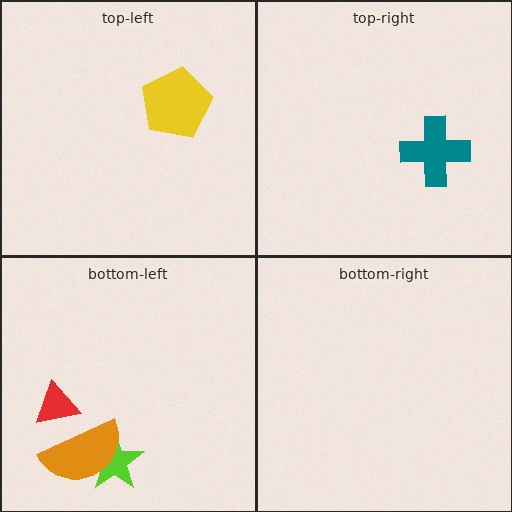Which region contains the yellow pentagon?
The top-left region.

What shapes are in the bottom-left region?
The lime star, the orange semicircle, the red triangle.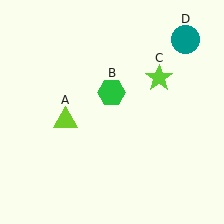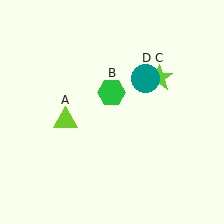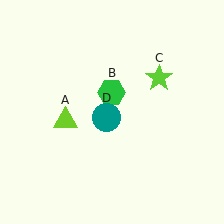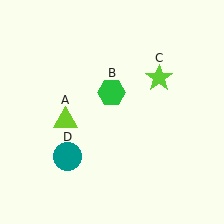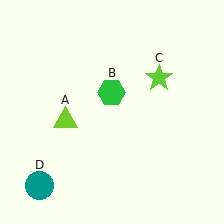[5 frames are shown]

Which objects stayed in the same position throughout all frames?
Lime triangle (object A) and green hexagon (object B) and lime star (object C) remained stationary.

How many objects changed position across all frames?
1 object changed position: teal circle (object D).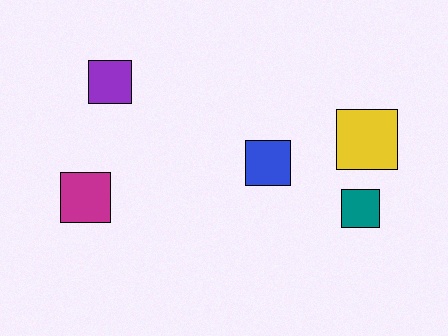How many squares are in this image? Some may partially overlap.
There are 5 squares.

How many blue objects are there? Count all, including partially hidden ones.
There is 1 blue object.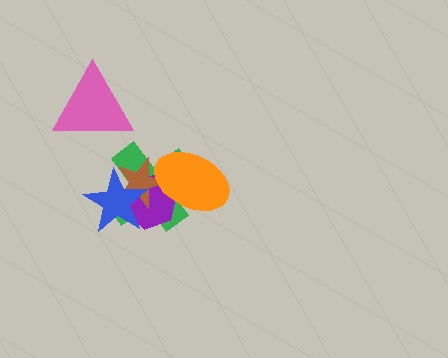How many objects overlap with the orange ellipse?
3 objects overlap with the orange ellipse.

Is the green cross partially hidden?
Yes, it is partially covered by another shape.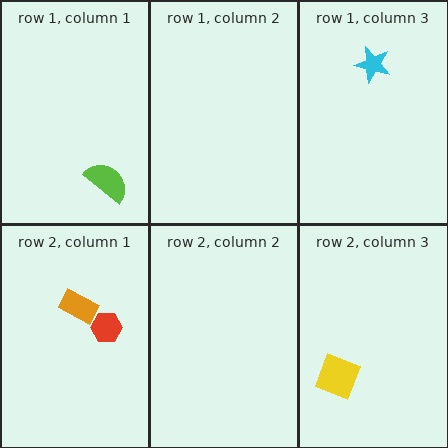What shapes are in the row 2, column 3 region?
The yellow square.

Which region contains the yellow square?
The row 2, column 3 region.